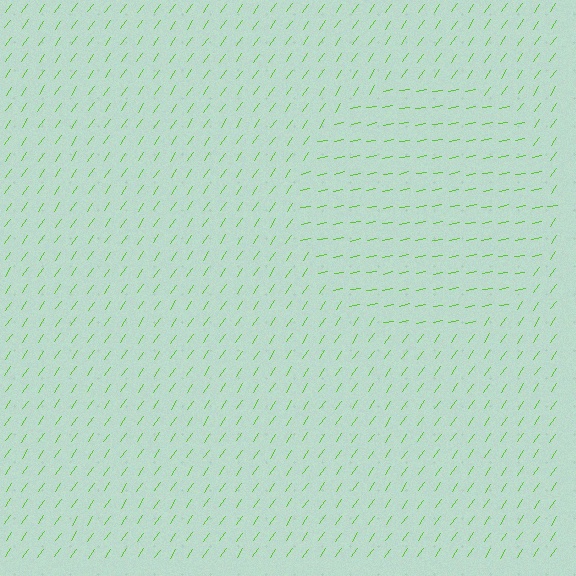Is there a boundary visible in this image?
Yes, there is a texture boundary formed by a change in line orientation.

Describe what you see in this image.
The image is filled with small lime line segments. A circle region in the image has lines oriented differently from the surrounding lines, creating a visible texture boundary.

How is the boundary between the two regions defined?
The boundary is defined purely by a change in line orientation (approximately 45 degrees difference). All lines are the same color and thickness.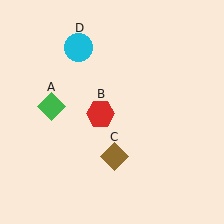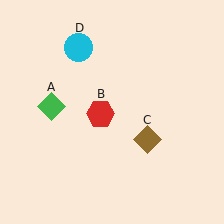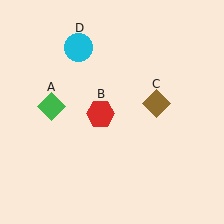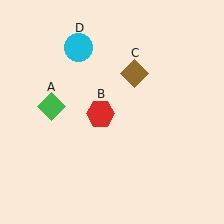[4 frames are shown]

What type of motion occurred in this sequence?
The brown diamond (object C) rotated counterclockwise around the center of the scene.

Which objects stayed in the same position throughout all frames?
Green diamond (object A) and red hexagon (object B) and cyan circle (object D) remained stationary.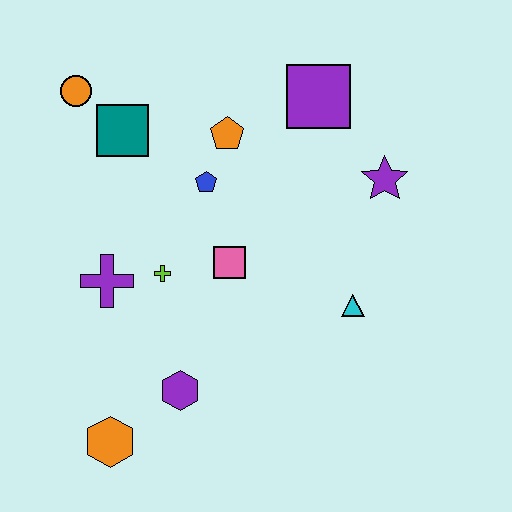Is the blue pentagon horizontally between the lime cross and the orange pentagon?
Yes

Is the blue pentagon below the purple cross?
No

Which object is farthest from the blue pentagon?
The orange hexagon is farthest from the blue pentagon.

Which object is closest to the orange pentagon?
The blue pentagon is closest to the orange pentagon.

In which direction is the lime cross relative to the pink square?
The lime cross is to the left of the pink square.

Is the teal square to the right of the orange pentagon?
No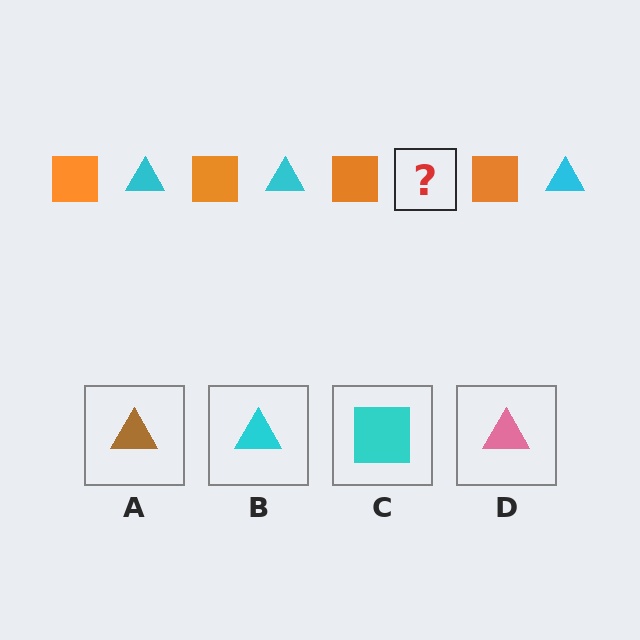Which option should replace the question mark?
Option B.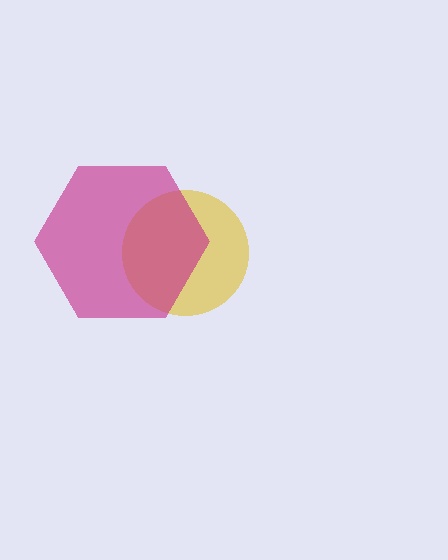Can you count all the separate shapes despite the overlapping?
Yes, there are 2 separate shapes.